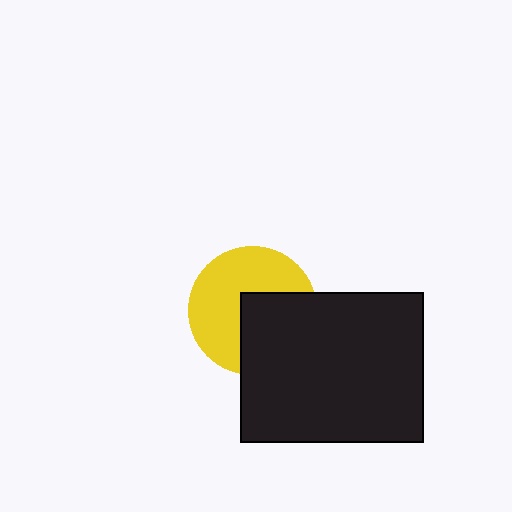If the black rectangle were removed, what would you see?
You would see the complete yellow circle.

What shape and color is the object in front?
The object in front is a black rectangle.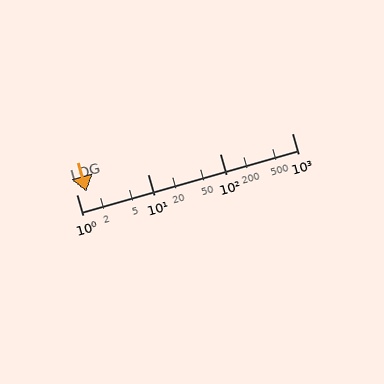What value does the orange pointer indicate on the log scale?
The pointer indicates approximately 1.4.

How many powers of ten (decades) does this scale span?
The scale spans 3 decades, from 1 to 1000.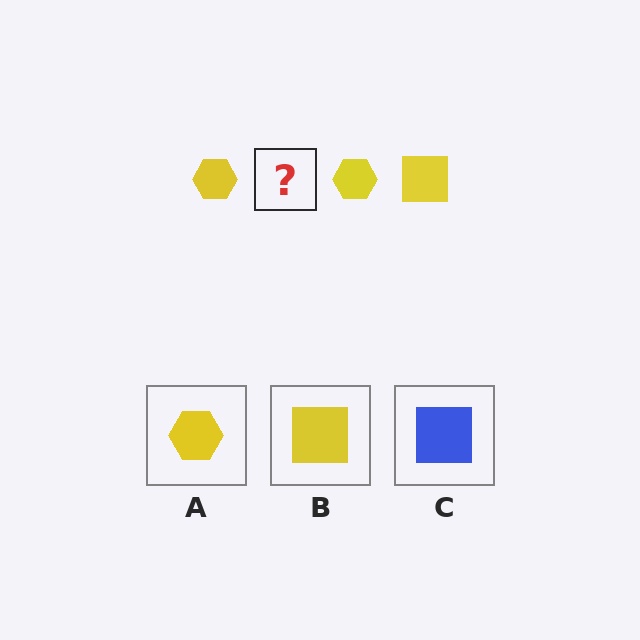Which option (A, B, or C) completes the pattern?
B.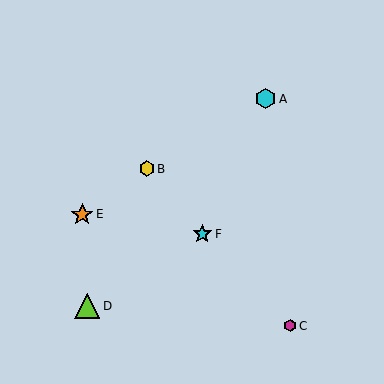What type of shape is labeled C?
Shape C is a magenta hexagon.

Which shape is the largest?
The lime triangle (labeled D) is the largest.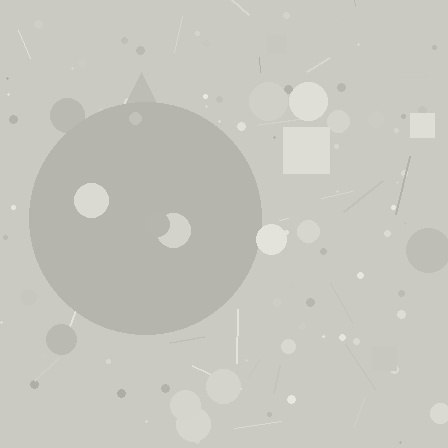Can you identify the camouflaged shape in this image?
The camouflaged shape is a circle.